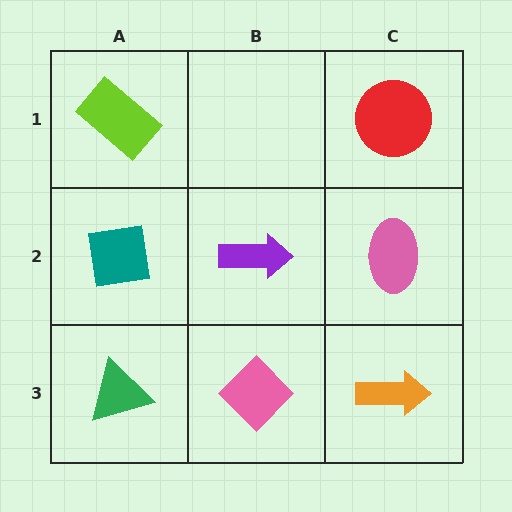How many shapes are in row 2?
3 shapes.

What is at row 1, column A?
A lime rectangle.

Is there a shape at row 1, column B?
No, that cell is empty.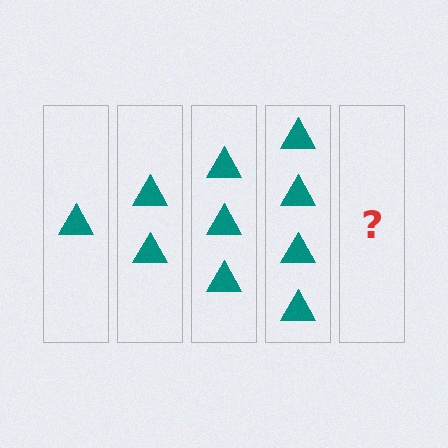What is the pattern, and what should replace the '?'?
The pattern is that each step adds one more triangle. The '?' should be 5 triangles.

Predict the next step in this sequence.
The next step is 5 triangles.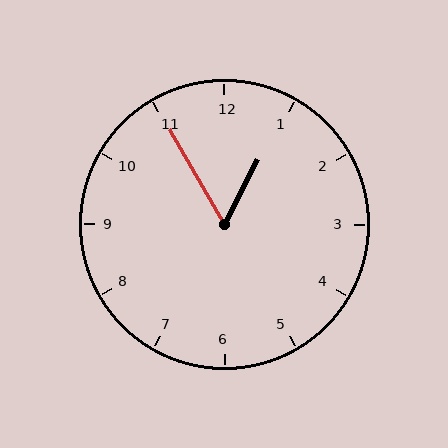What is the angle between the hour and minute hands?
Approximately 58 degrees.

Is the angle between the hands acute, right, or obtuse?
It is acute.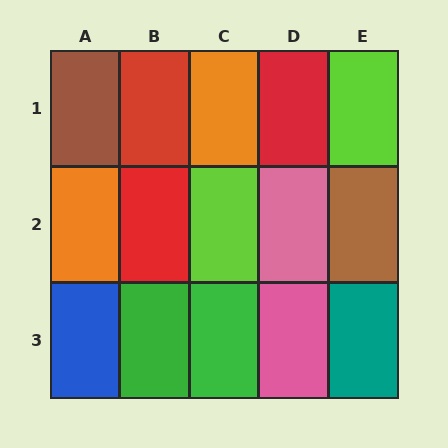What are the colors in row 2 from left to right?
Orange, red, lime, pink, brown.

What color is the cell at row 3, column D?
Pink.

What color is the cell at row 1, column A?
Brown.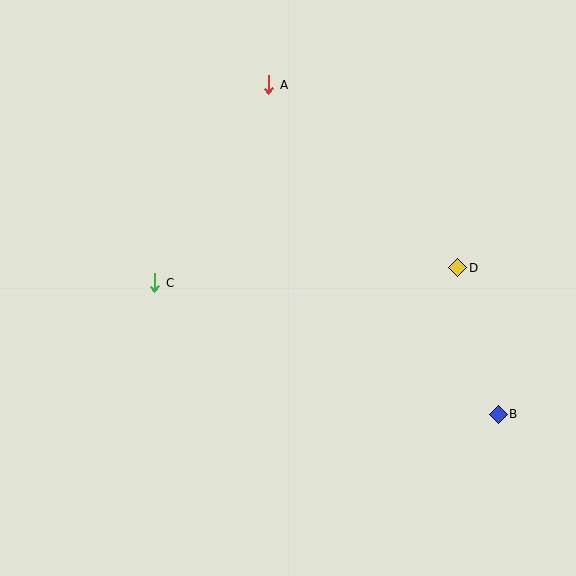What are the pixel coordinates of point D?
Point D is at (458, 268).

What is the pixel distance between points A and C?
The distance between A and C is 229 pixels.